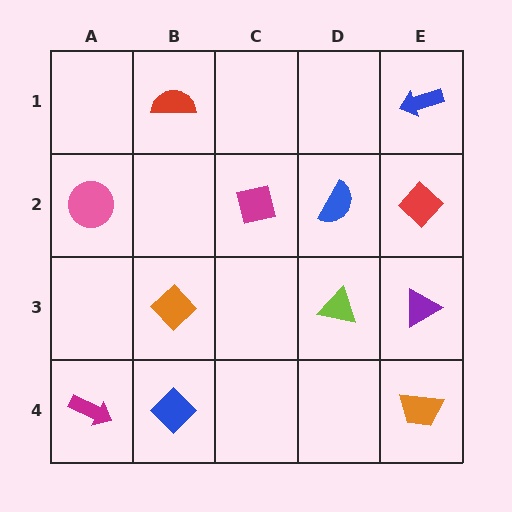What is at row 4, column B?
A blue diamond.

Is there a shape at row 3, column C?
No, that cell is empty.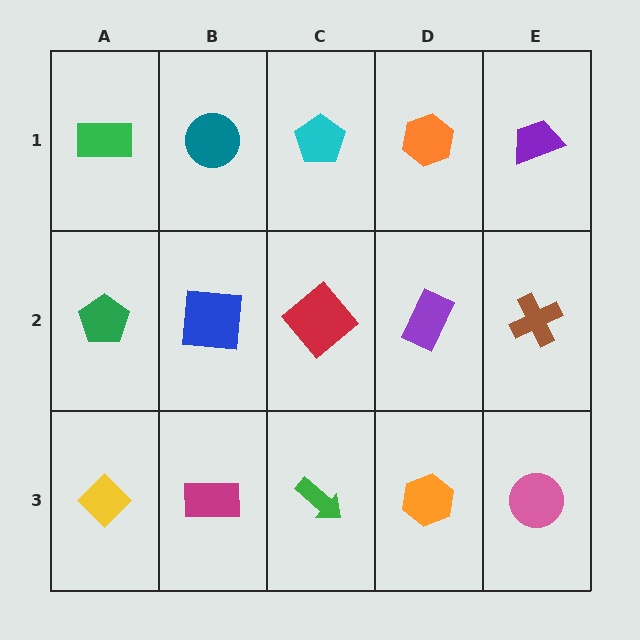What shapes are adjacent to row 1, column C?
A red diamond (row 2, column C), a teal circle (row 1, column B), an orange hexagon (row 1, column D).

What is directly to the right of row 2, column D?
A brown cross.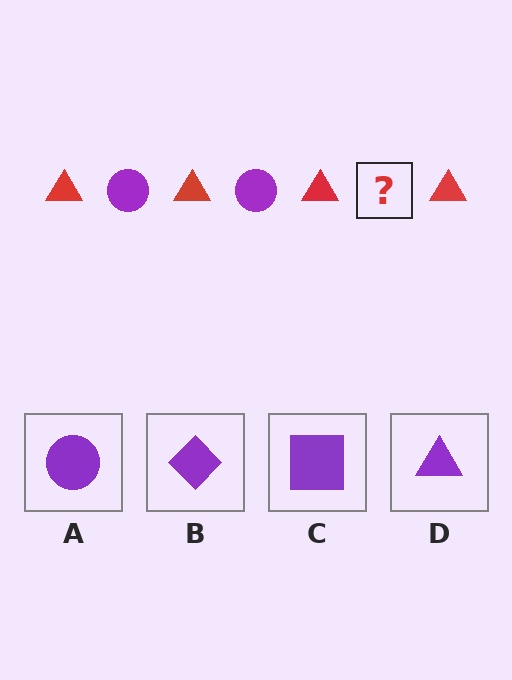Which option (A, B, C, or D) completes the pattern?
A.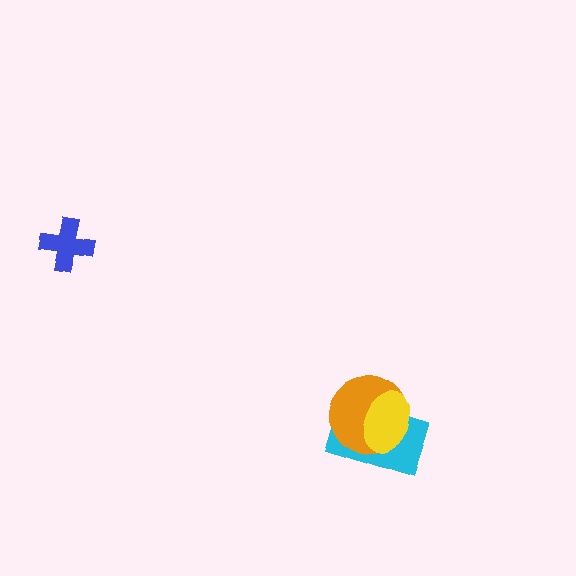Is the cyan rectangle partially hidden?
Yes, it is partially covered by another shape.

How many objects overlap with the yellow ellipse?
2 objects overlap with the yellow ellipse.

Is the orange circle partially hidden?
Yes, it is partially covered by another shape.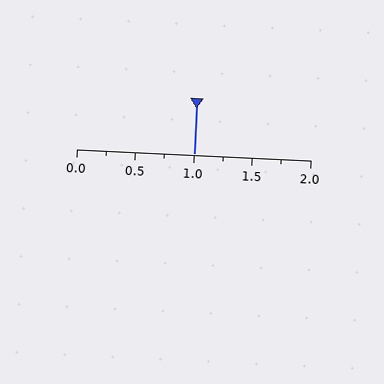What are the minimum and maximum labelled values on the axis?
The axis runs from 0.0 to 2.0.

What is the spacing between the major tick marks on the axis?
The major ticks are spaced 0.5 apart.